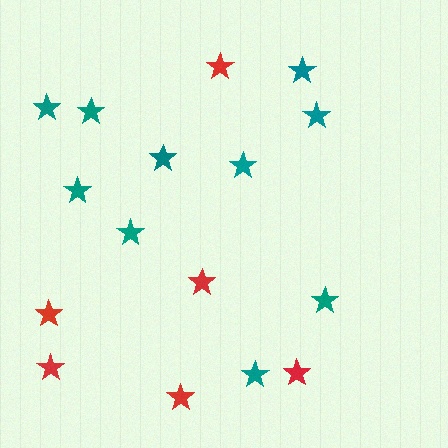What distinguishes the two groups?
There are 2 groups: one group of teal stars (10) and one group of red stars (6).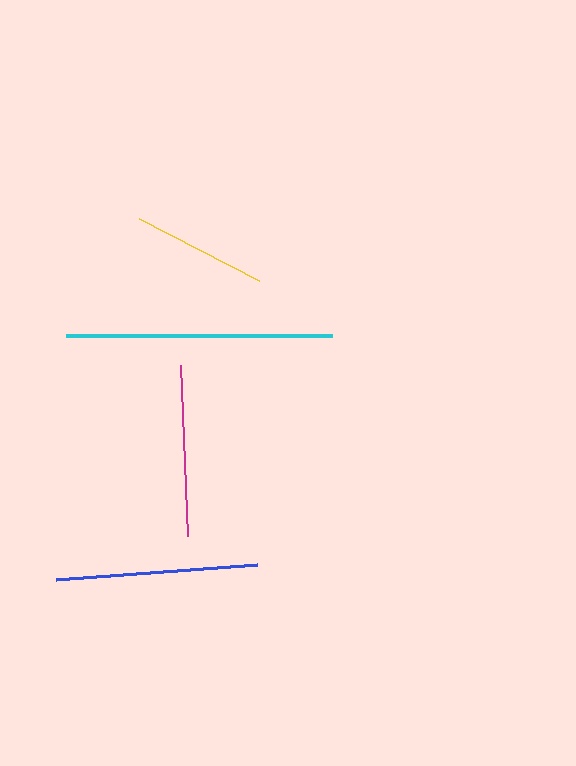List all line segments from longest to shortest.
From longest to shortest: cyan, blue, magenta, yellow.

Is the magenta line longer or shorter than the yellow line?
The magenta line is longer than the yellow line.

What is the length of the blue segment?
The blue segment is approximately 202 pixels long.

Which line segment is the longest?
The cyan line is the longest at approximately 266 pixels.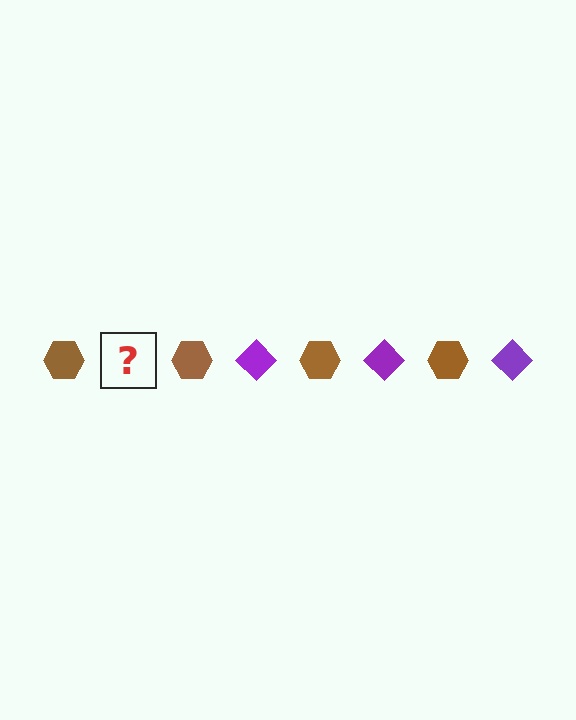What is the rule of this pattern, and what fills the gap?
The rule is that the pattern alternates between brown hexagon and purple diamond. The gap should be filled with a purple diamond.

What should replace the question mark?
The question mark should be replaced with a purple diamond.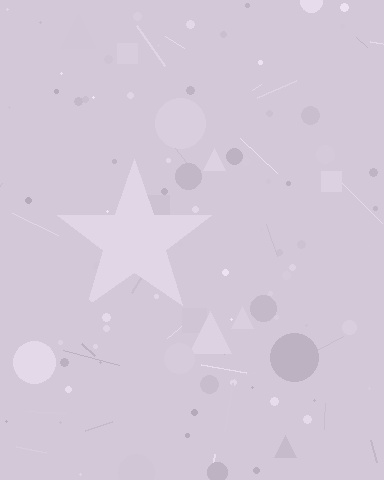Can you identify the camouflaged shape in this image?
The camouflaged shape is a star.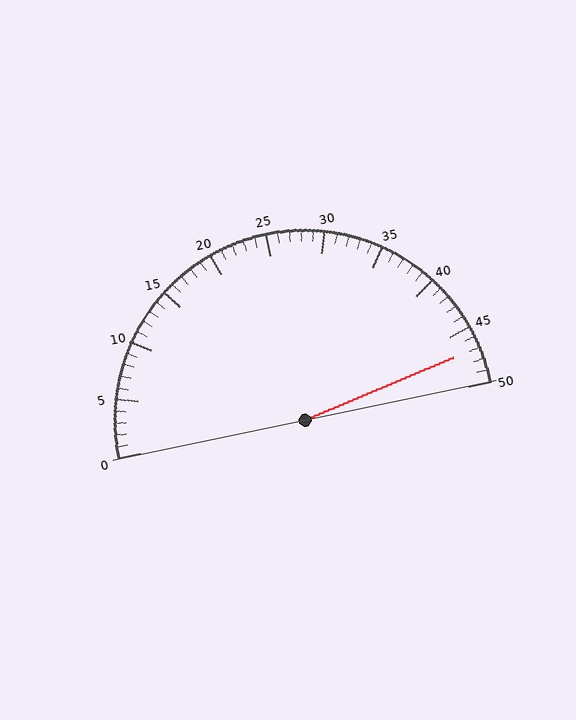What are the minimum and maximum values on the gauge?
The gauge ranges from 0 to 50.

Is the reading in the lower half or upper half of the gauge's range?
The reading is in the upper half of the range (0 to 50).